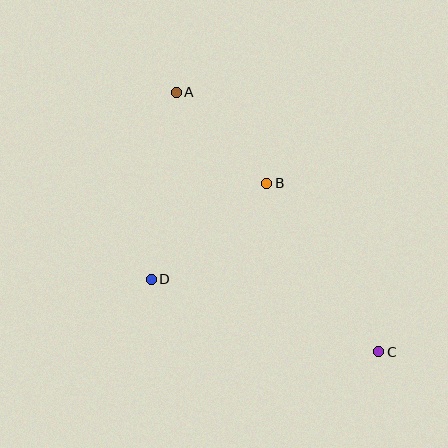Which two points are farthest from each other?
Points A and C are farthest from each other.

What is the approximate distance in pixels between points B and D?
The distance between B and D is approximately 150 pixels.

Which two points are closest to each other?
Points A and B are closest to each other.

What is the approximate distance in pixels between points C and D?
The distance between C and D is approximately 239 pixels.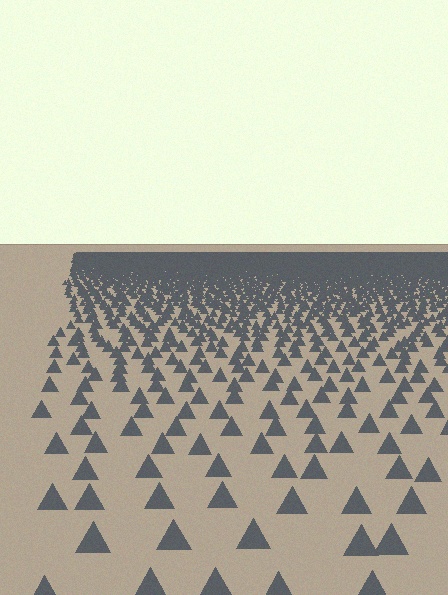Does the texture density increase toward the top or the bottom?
Density increases toward the top.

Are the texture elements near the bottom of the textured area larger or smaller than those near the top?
Larger. Near the bottom, elements are closer to the viewer and appear at a bigger on-screen size.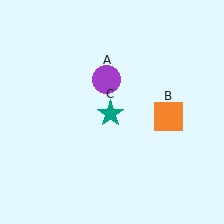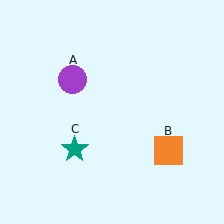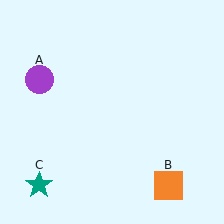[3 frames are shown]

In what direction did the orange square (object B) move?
The orange square (object B) moved down.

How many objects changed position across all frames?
3 objects changed position: purple circle (object A), orange square (object B), teal star (object C).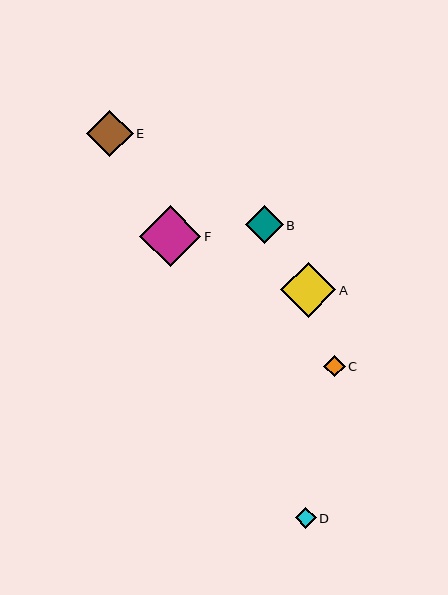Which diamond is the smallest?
Diamond D is the smallest with a size of approximately 21 pixels.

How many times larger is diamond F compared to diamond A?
Diamond F is approximately 1.1 times the size of diamond A.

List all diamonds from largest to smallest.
From largest to smallest: F, A, E, B, C, D.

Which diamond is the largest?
Diamond F is the largest with a size of approximately 61 pixels.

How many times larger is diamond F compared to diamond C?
Diamond F is approximately 2.9 times the size of diamond C.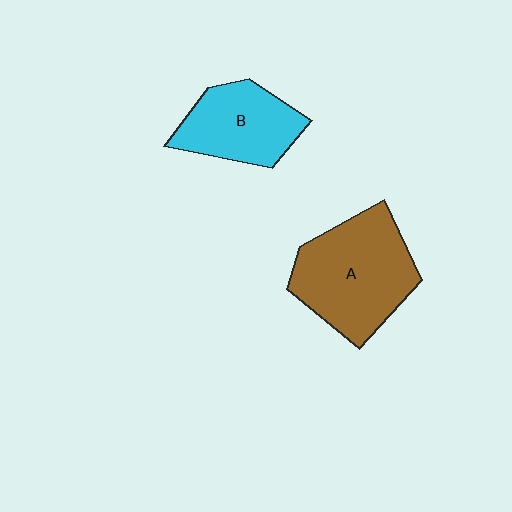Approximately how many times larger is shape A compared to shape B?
Approximately 1.5 times.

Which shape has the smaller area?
Shape B (cyan).